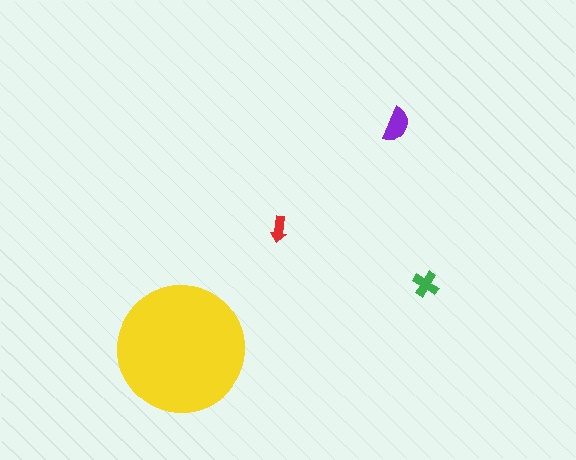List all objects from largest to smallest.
The yellow circle, the purple semicircle, the green cross, the red arrow.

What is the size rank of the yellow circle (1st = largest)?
1st.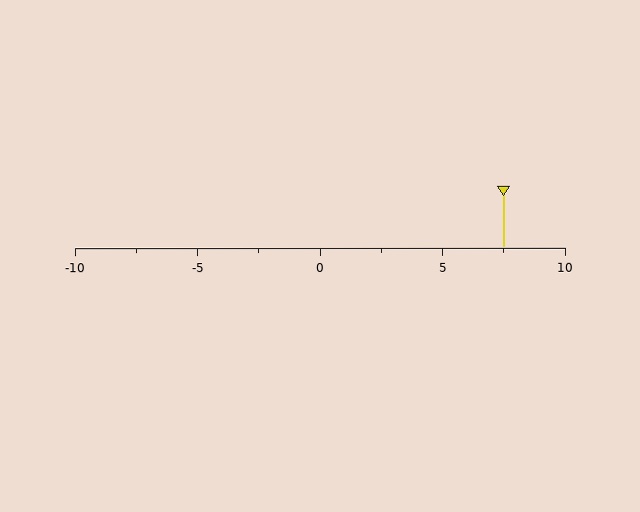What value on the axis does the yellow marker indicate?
The marker indicates approximately 7.5.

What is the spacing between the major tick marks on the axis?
The major ticks are spaced 5 apart.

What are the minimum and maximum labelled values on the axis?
The axis runs from -10 to 10.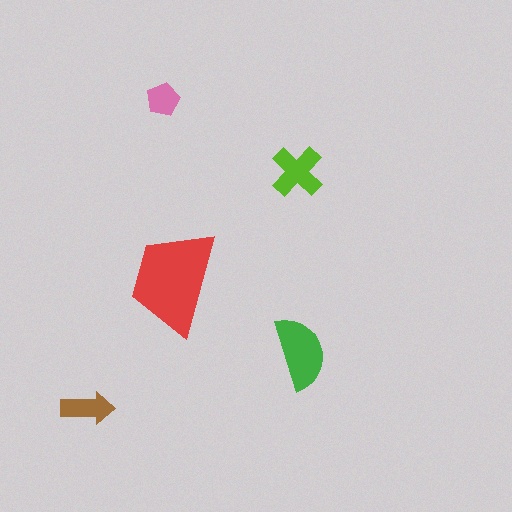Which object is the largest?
The red trapezoid.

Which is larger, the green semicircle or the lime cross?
The green semicircle.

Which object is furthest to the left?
The brown arrow is leftmost.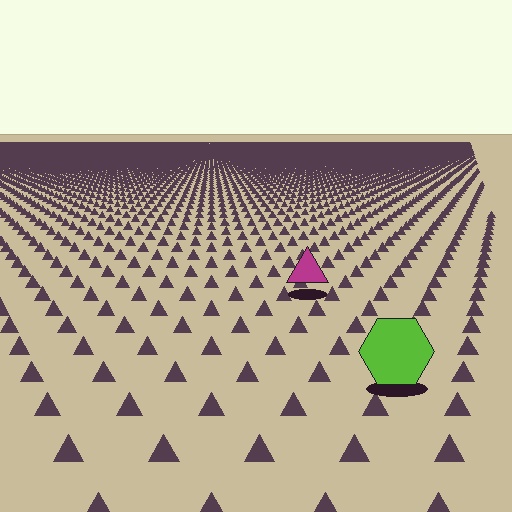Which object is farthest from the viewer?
The magenta triangle is farthest from the viewer. It appears smaller and the ground texture around it is denser.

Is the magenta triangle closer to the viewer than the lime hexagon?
No. The lime hexagon is closer — you can tell from the texture gradient: the ground texture is coarser near it.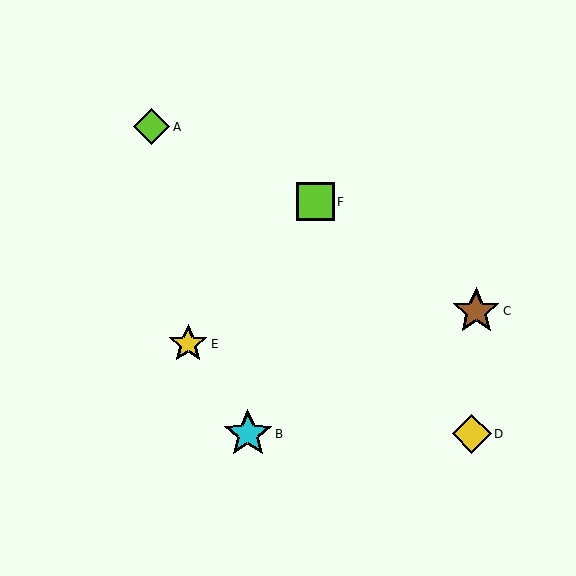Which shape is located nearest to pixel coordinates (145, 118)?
The lime diamond (labeled A) at (152, 127) is nearest to that location.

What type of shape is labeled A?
Shape A is a lime diamond.